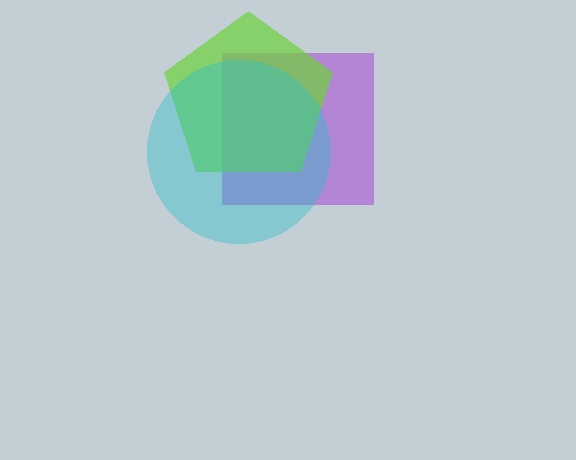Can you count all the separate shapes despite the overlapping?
Yes, there are 3 separate shapes.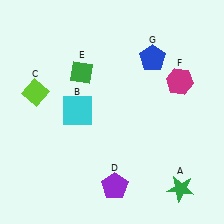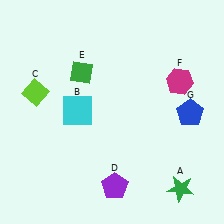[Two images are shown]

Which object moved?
The blue pentagon (G) moved down.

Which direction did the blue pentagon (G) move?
The blue pentagon (G) moved down.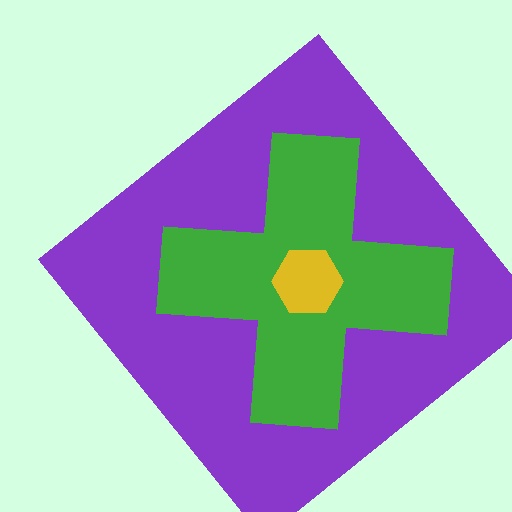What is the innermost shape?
The yellow hexagon.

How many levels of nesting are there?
3.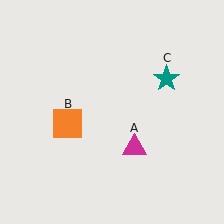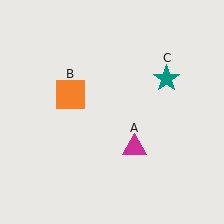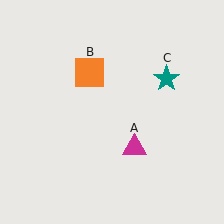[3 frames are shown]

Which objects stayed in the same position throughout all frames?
Magenta triangle (object A) and teal star (object C) remained stationary.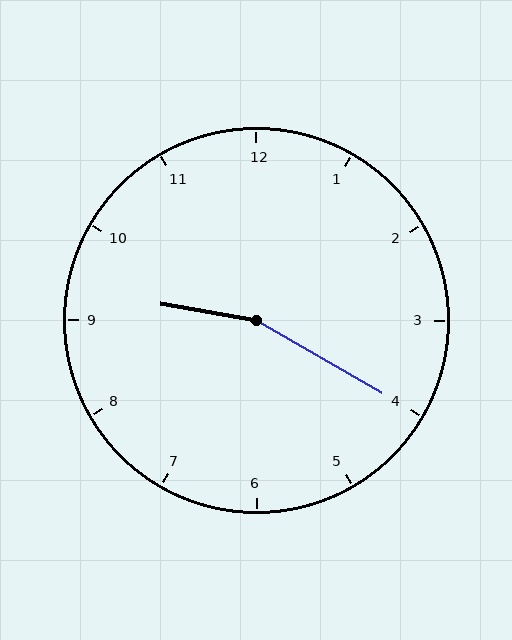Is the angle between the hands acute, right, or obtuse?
It is obtuse.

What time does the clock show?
9:20.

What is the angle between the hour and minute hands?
Approximately 160 degrees.